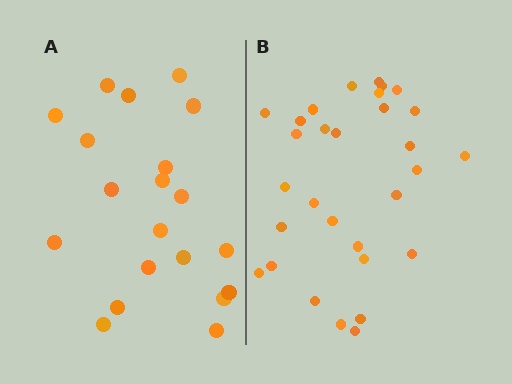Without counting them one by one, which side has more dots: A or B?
Region B (the right region) has more dots.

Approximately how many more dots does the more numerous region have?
Region B has roughly 10 or so more dots than region A.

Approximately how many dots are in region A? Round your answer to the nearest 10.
About 20 dots.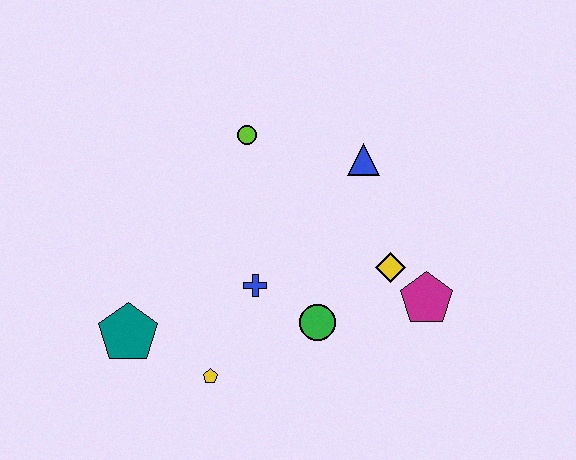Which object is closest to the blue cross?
The green circle is closest to the blue cross.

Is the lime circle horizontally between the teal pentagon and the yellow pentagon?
No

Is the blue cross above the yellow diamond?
No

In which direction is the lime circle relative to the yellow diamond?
The lime circle is to the left of the yellow diamond.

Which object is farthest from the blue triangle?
The teal pentagon is farthest from the blue triangle.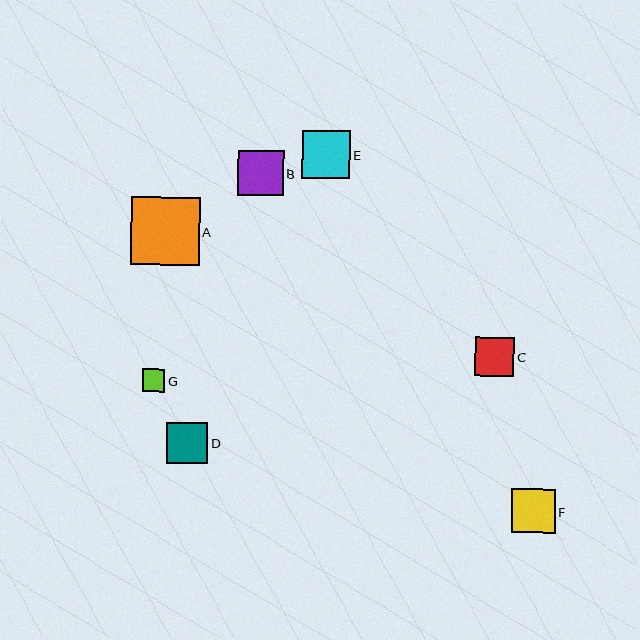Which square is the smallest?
Square G is the smallest with a size of approximately 22 pixels.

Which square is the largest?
Square A is the largest with a size of approximately 68 pixels.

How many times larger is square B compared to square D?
Square B is approximately 1.1 times the size of square D.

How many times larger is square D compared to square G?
Square D is approximately 1.8 times the size of square G.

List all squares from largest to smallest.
From largest to smallest: A, E, B, F, D, C, G.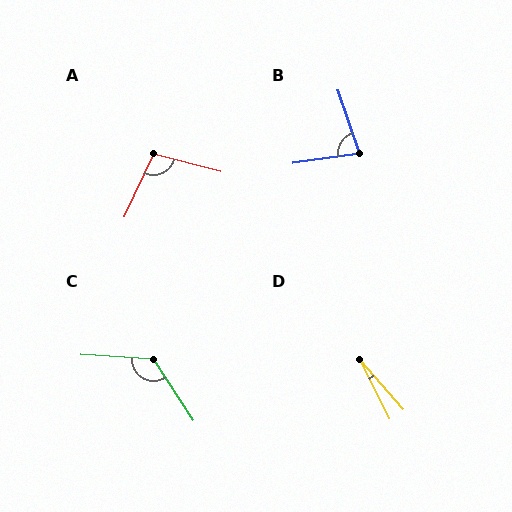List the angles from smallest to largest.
D (15°), B (80°), A (100°), C (127°).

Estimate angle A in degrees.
Approximately 100 degrees.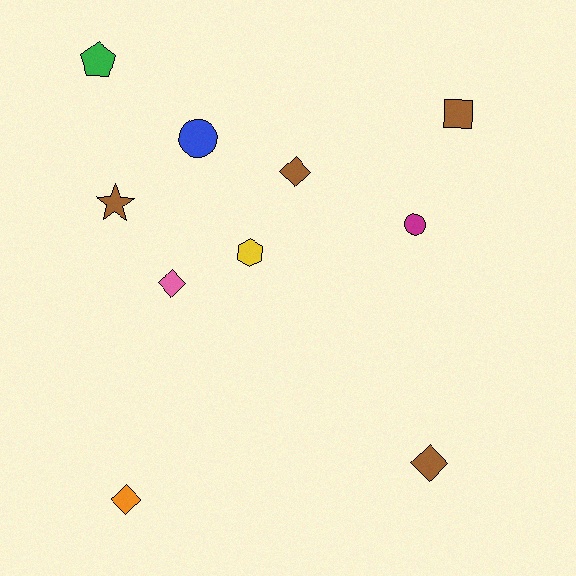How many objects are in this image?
There are 10 objects.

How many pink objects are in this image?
There is 1 pink object.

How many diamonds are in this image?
There are 4 diamonds.